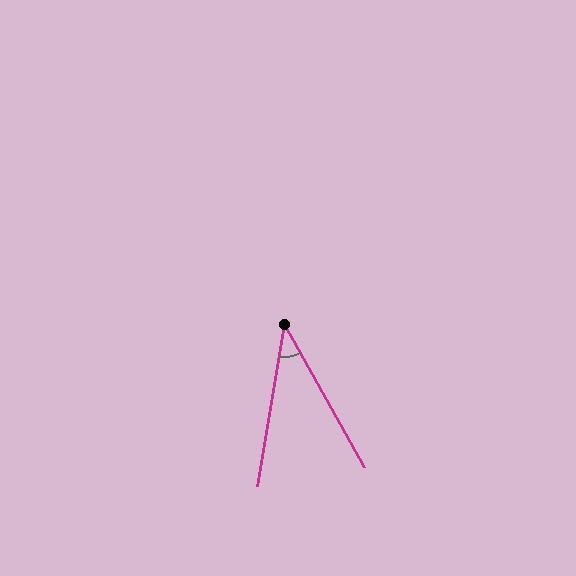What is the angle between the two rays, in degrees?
Approximately 38 degrees.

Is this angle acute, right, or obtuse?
It is acute.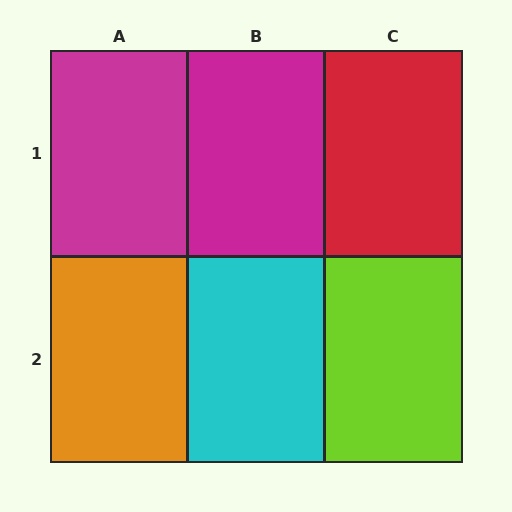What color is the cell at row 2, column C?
Lime.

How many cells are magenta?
2 cells are magenta.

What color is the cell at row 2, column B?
Cyan.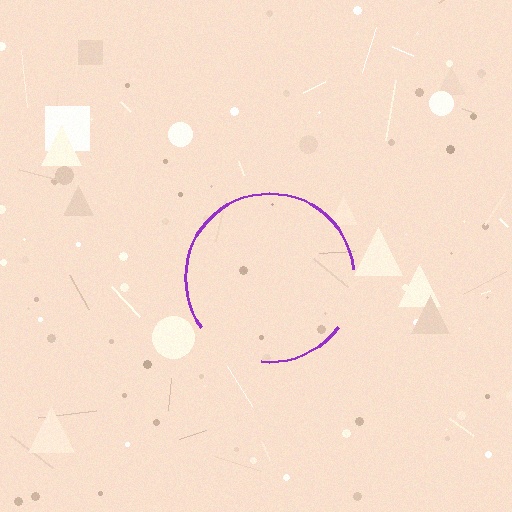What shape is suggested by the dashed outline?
The dashed outline suggests a circle.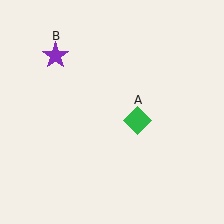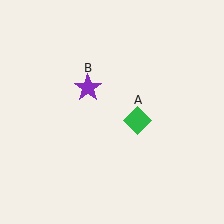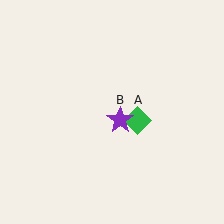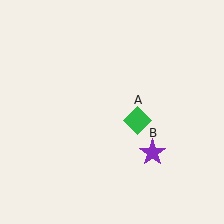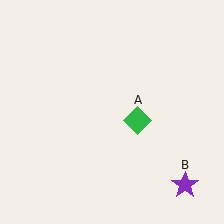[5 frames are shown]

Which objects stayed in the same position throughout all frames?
Green diamond (object A) remained stationary.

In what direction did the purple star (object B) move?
The purple star (object B) moved down and to the right.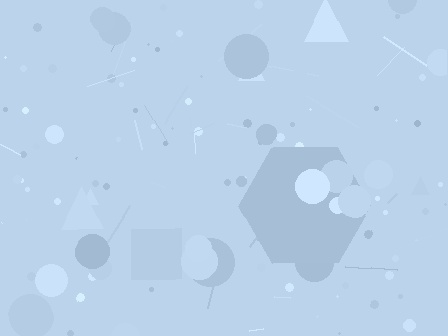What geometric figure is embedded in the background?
A hexagon is embedded in the background.